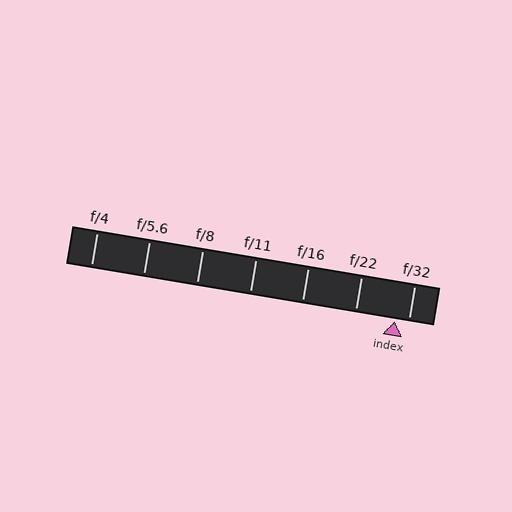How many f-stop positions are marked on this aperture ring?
There are 7 f-stop positions marked.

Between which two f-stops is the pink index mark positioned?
The index mark is between f/22 and f/32.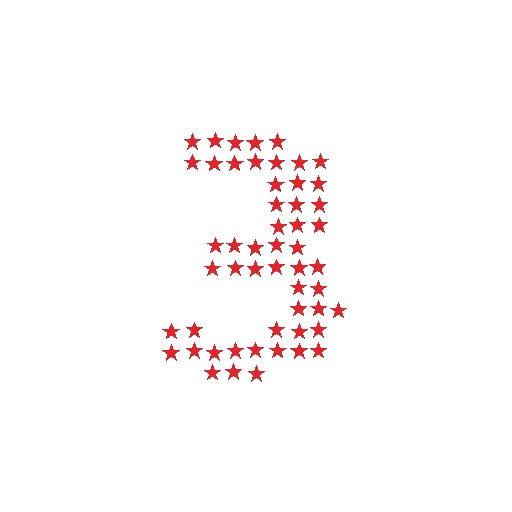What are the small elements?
The small elements are stars.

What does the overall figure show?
The overall figure shows the digit 3.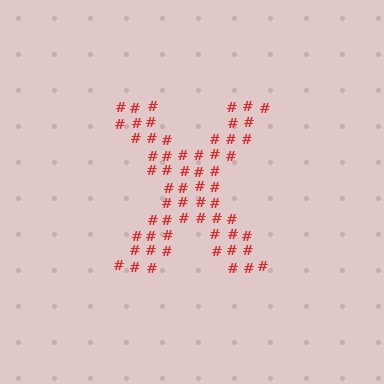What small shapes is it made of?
It is made of small hash symbols.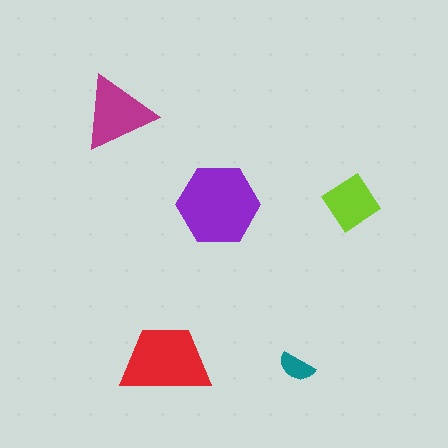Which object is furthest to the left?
The magenta triangle is leftmost.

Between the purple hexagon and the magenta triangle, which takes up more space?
The purple hexagon.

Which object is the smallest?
The teal semicircle.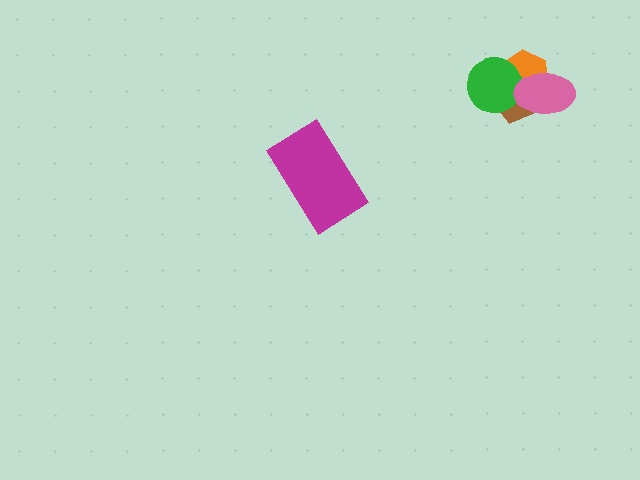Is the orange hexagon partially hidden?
Yes, it is partially covered by another shape.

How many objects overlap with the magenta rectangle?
0 objects overlap with the magenta rectangle.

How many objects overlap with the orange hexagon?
3 objects overlap with the orange hexagon.